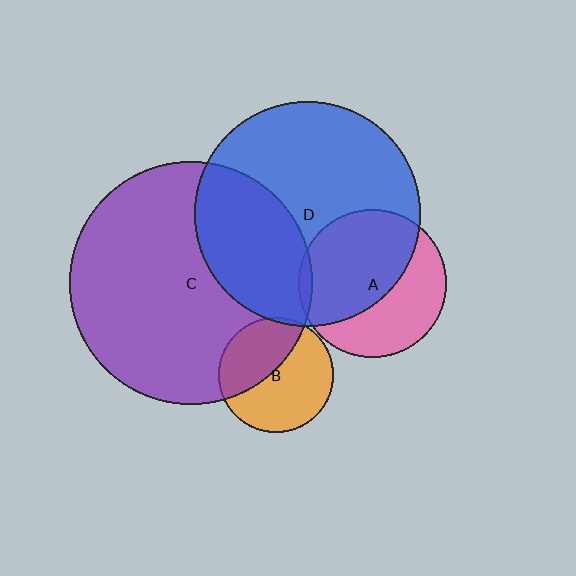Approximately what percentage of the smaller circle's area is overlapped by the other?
Approximately 5%.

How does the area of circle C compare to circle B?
Approximately 4.4 times.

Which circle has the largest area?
Circle C (purple).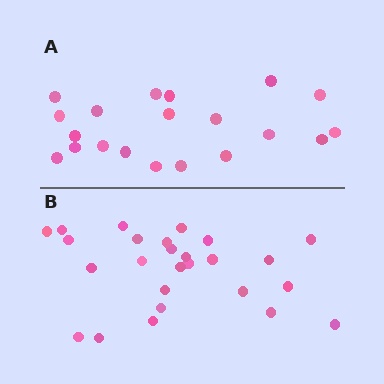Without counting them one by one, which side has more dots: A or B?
Region B (the bottom region) has more dots.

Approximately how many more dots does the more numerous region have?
Region B has about 6 more dots than region A.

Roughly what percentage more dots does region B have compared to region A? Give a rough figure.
About 30% more.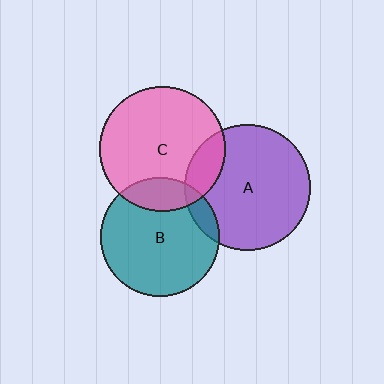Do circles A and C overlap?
Yes.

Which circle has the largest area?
Circle A (purple).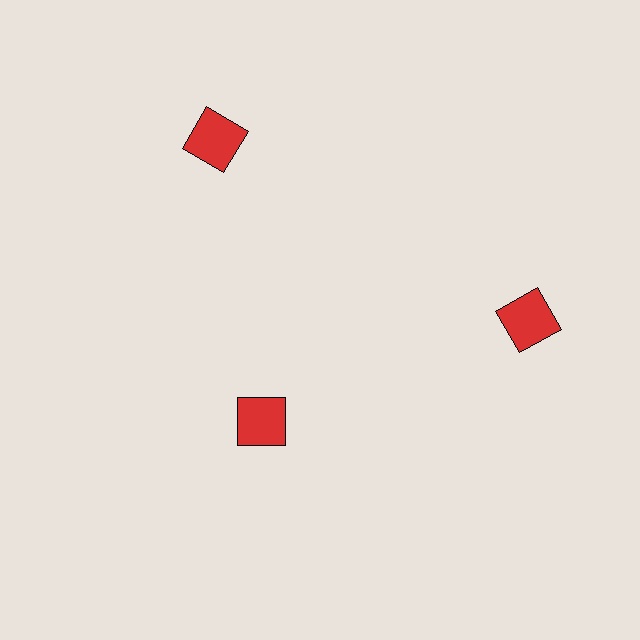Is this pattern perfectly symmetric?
No. The 3 red squares are arranged in a ring, but one element near the 7 o'clock position is pulled inward toward the center, breaking the 3-fold rotational symmetry.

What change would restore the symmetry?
The symmetry would be restored by moving it outward, back onto the ring so that all 3 squares sit at equal angles and equal distance from the center.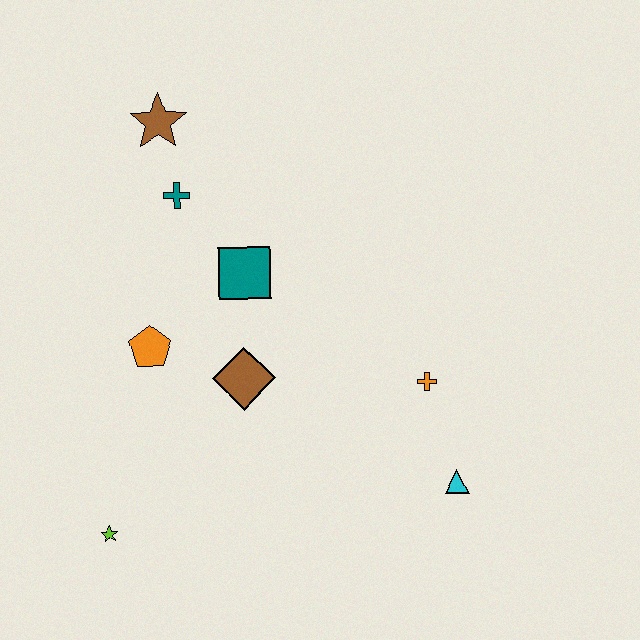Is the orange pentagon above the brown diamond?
Yes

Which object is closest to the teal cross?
The brown star is closest to the teal cross.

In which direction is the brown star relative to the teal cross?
The brown star is above the teal cross.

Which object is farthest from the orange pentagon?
The cyan triangle is farthest from the orange pentagon.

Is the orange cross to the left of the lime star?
No